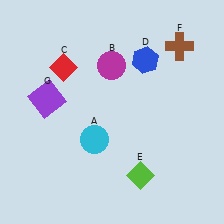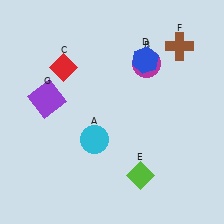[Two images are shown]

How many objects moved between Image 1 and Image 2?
1 object moved between the two images.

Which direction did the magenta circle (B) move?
The magenta circle (B) moved right.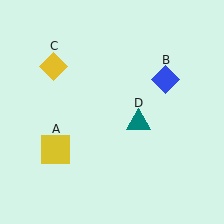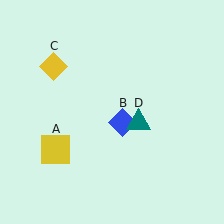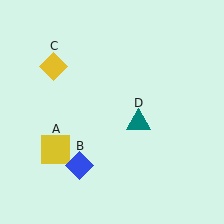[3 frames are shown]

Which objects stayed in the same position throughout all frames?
Yellow square (object A) and yellow diamond (object C) and teal triangle (object D) remained stationary.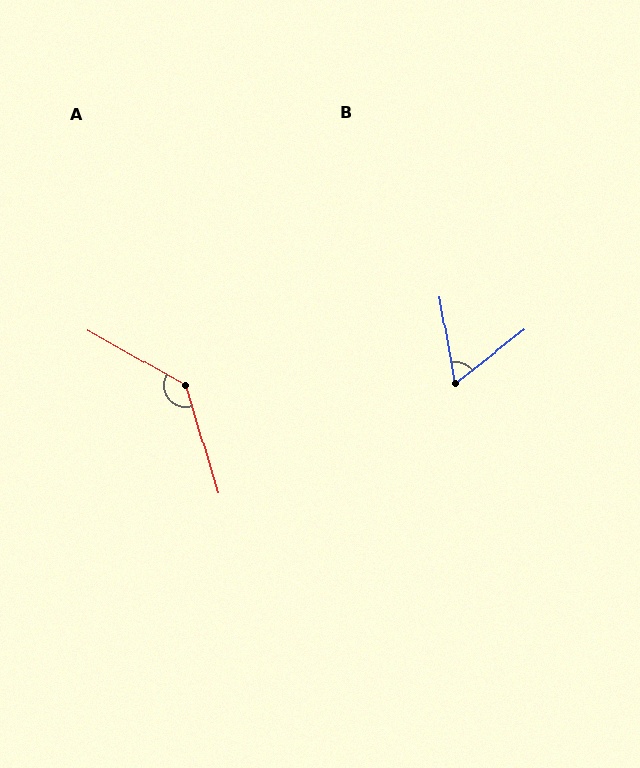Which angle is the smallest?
B, at approximately 61 degrees.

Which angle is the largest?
A, at approximately 136 degrees.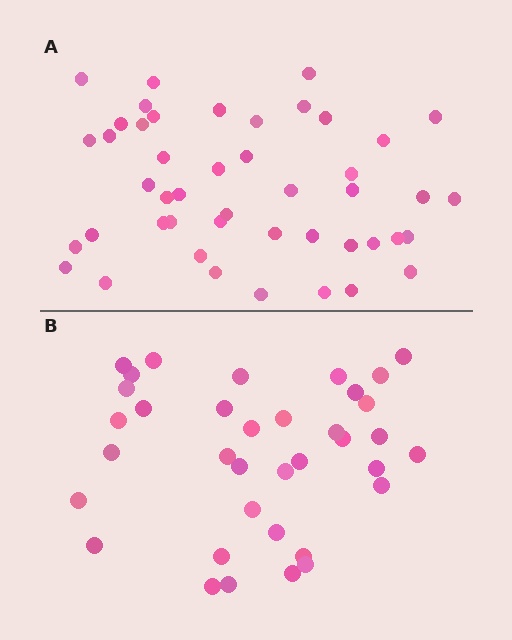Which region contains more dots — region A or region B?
Region A (the top region) has more dots.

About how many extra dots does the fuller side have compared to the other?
Region A has roughly 10 or so more dots than region B.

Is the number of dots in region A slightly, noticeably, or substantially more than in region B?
Region A has noticeably more, but not dramatically so. The ratio is roughly 1.3 to 1.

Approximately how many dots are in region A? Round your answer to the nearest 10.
About 50 dots. (The exact count is 46, which rounds to 50.)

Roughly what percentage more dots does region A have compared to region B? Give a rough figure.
About 30% more.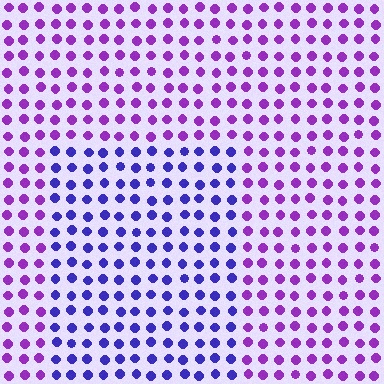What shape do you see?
I see a rectangle.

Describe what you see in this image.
The image is filled with small purple elements in a uniform arrangement. A rectangle-shaped region is visible where the elements are tinted to a slightly different hue, forming a subtle color boundary.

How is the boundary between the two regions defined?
The boundary is defined purely by a slight shift in hue (about 40 degrees). Spacing, size, and orientation are identical on both sides.